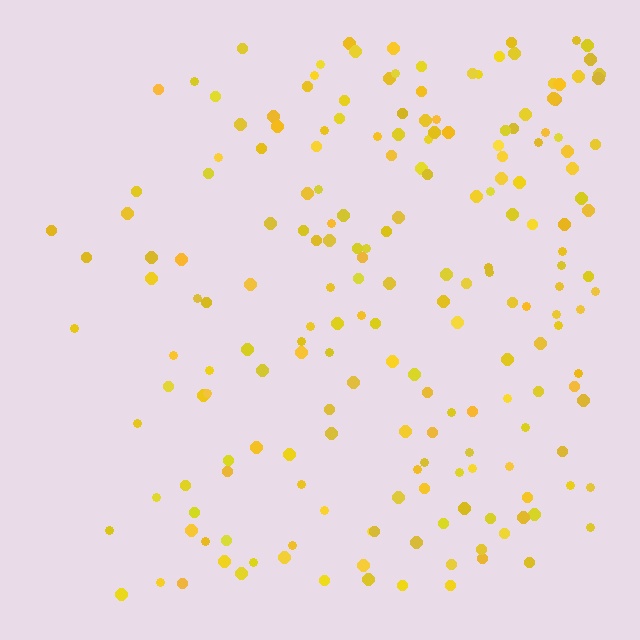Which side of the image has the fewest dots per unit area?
The left.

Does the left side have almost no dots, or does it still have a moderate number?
Still a moderate number, just noticeably fewer than the right.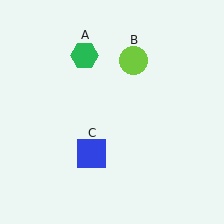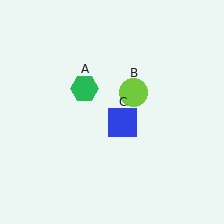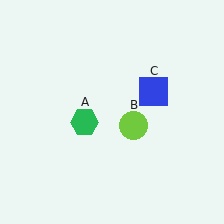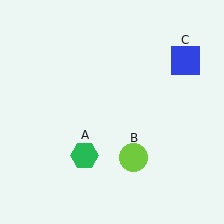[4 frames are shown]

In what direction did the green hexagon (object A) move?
The green hexagon (object A) moved down.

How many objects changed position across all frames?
3 objects changed position: green hexagon (object A), lime circle (object B), blue square (object C).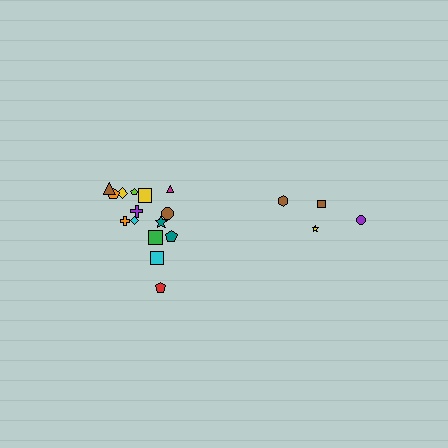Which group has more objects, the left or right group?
The left group.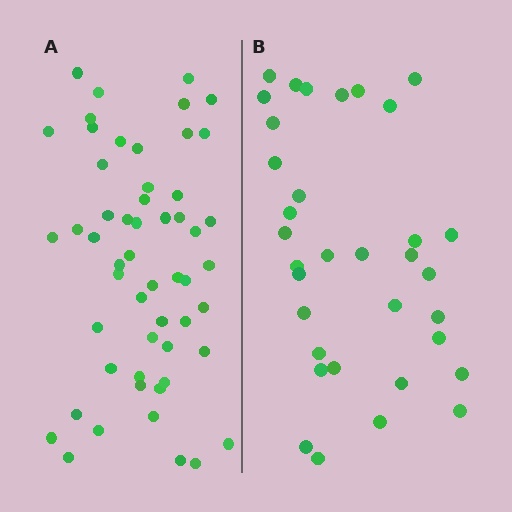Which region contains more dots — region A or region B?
Region A (the left region) has more dots.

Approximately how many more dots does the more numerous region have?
Region A has approximately 20 more dots than region B.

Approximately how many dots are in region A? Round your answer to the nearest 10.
About 50 dots. (The exact count is 54, which rounds to 50.)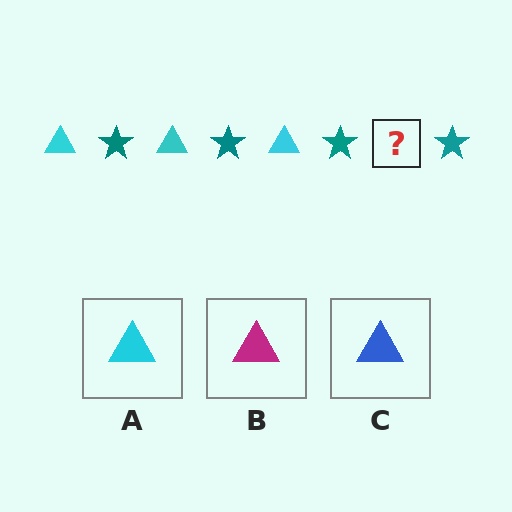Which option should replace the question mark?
Option A.